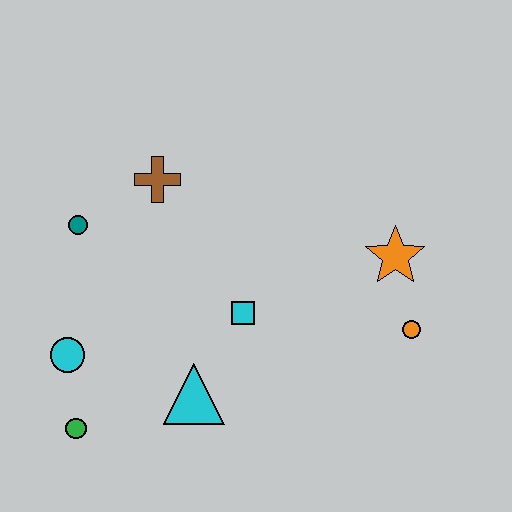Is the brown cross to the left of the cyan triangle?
Yes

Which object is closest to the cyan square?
The cyan triangle is closest to the cyan square.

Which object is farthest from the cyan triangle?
The orange star is farthest from the cyan triangle.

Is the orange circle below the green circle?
No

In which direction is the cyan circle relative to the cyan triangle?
The cyan circle is to the left of the cyan triangle.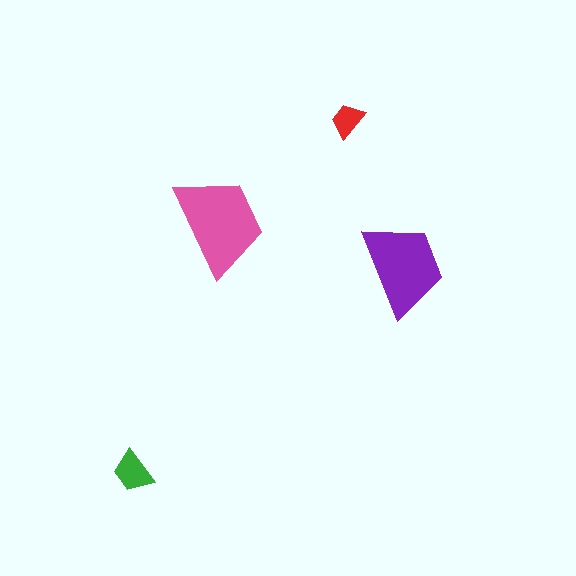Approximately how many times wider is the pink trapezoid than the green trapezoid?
About 2.5 times wider.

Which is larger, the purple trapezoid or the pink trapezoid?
The pink one.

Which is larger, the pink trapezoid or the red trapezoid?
The pink one.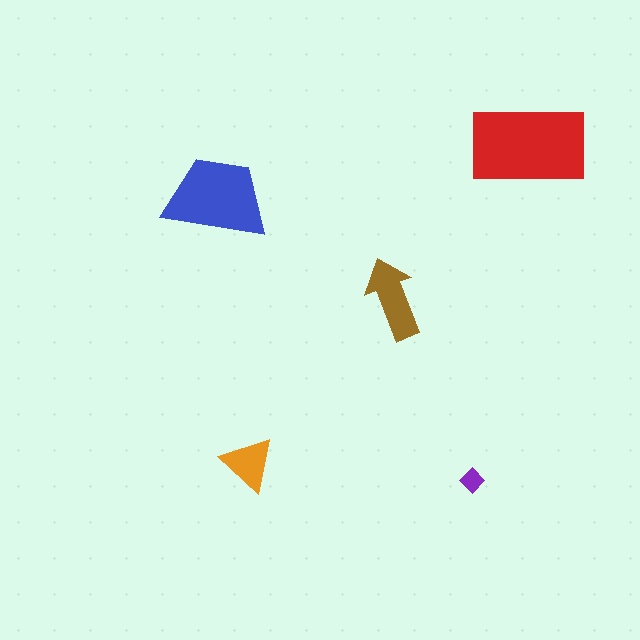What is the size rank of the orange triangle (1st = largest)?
4th.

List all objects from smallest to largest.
The purple diamond, the orange triangle, the brown arrow, the blue trapezoid, the red rectangle.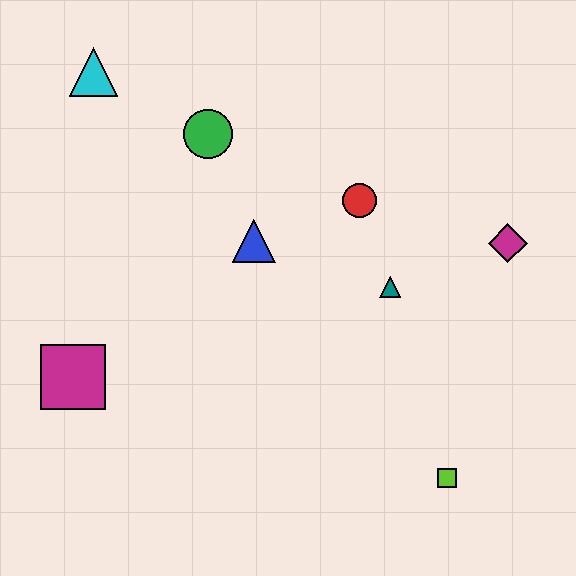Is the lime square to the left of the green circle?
No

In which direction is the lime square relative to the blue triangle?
The lime square is below the blue triangle.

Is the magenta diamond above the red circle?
No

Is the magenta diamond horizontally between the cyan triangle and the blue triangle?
No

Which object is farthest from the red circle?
The magenta square is farthest from the red circle.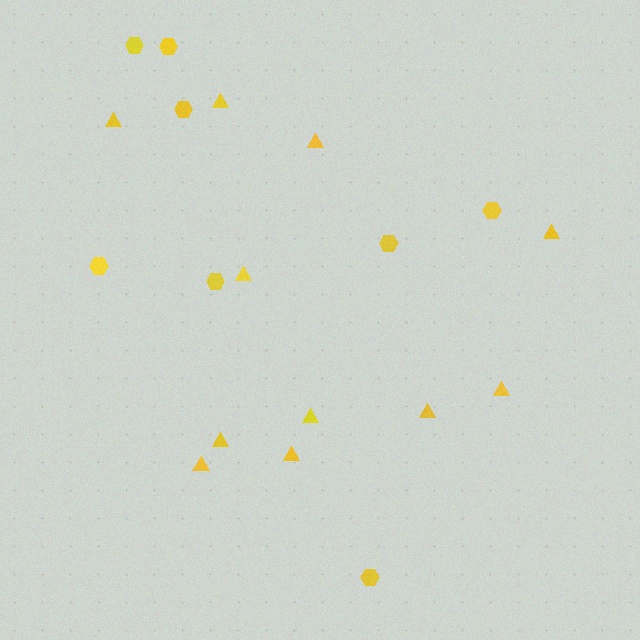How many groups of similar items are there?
There are 2 groups: one group of triangles (11) and one group of hexagons (8).